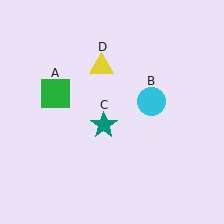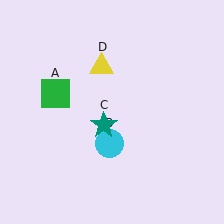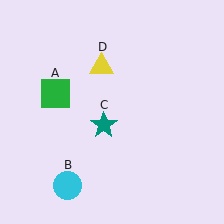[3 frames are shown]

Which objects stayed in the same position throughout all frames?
Green square (object A) and teal star (object C) and yellow triangle (object D) remained stationary.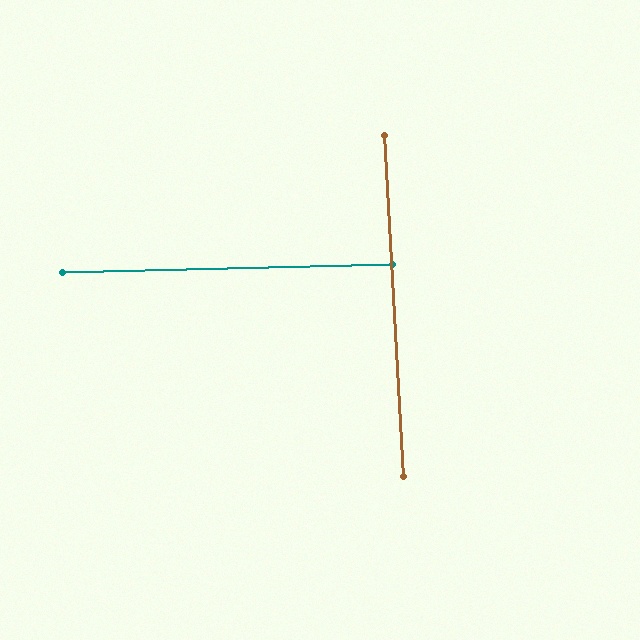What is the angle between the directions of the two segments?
Approximately 88 degrees.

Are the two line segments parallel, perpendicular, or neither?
Perpendicular — they meet at approximately 88°.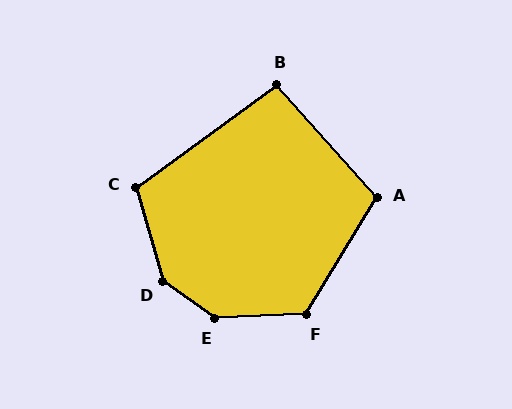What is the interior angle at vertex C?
Approximately 110 degrees (obtuse).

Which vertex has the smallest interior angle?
B, at approximately 96 degrees.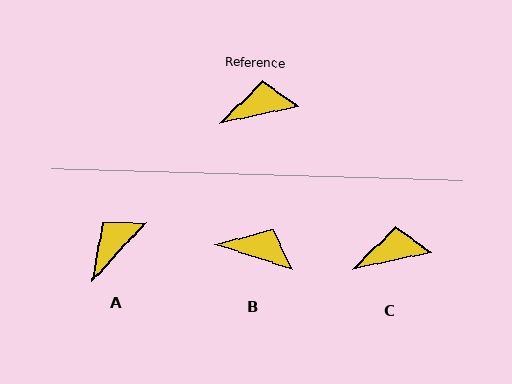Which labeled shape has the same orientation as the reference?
C.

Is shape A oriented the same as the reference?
No, it is off by about 35 degrees.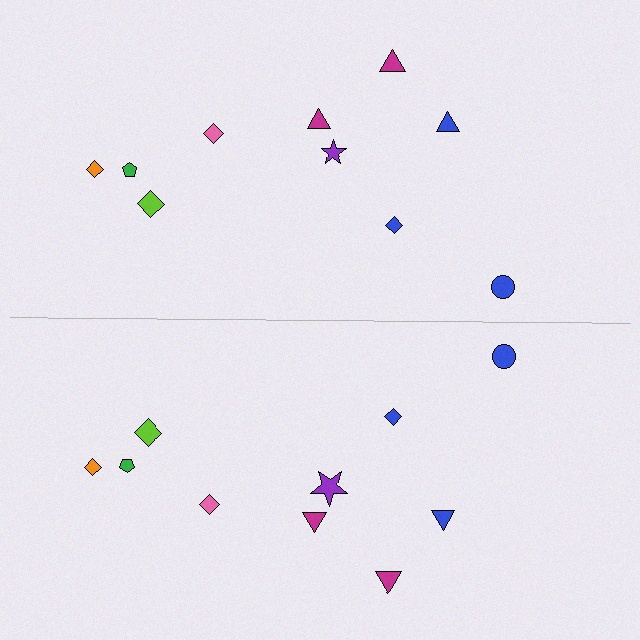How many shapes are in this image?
There are 20 shapes in this image.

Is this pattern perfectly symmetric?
No, the pattern is not perfectly symmetric. The purple star on the bottom side has a different size than its mirror counterpart.